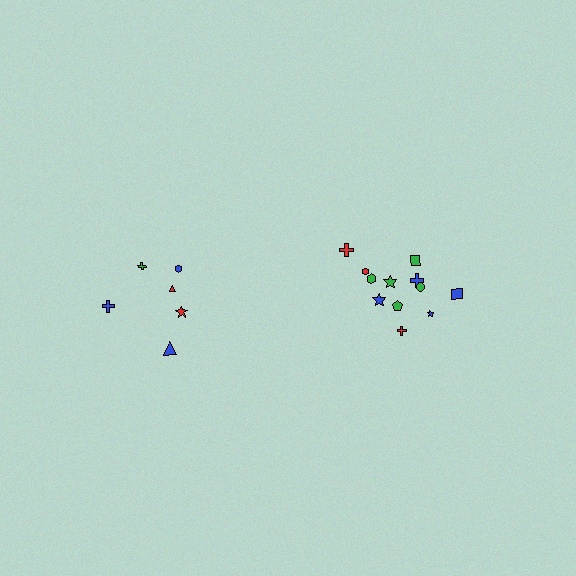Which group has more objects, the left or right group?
The right group.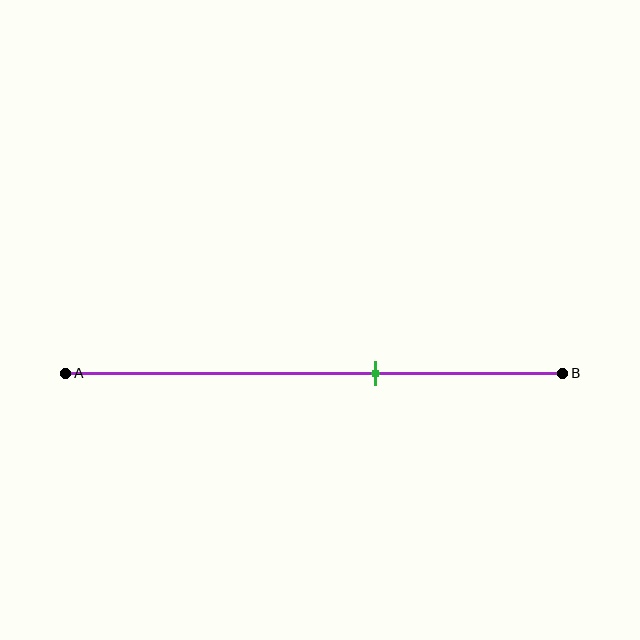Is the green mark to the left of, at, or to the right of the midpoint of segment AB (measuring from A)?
The green mark is to the right of the midpoint of segment AB.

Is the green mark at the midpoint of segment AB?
No, the mark is at about 60% from A, not at the 50% midpoint.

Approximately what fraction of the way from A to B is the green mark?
The green mark is approximately 60% of the way from A to B.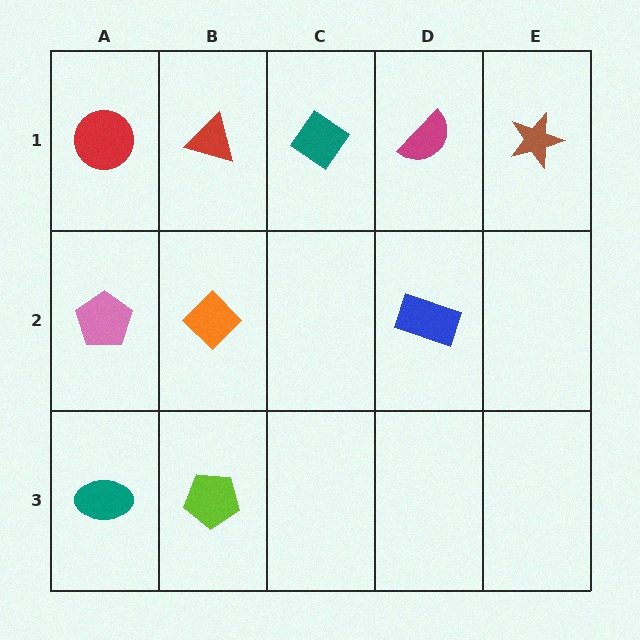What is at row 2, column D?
A blue rectangle.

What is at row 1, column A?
A red circle.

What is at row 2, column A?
A pink pentagon.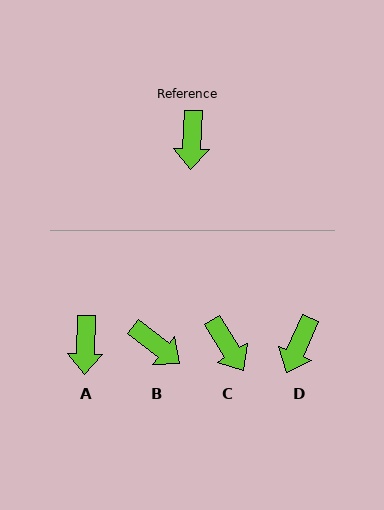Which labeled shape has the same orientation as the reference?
A.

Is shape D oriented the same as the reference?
No, it is off by about 21 degrees.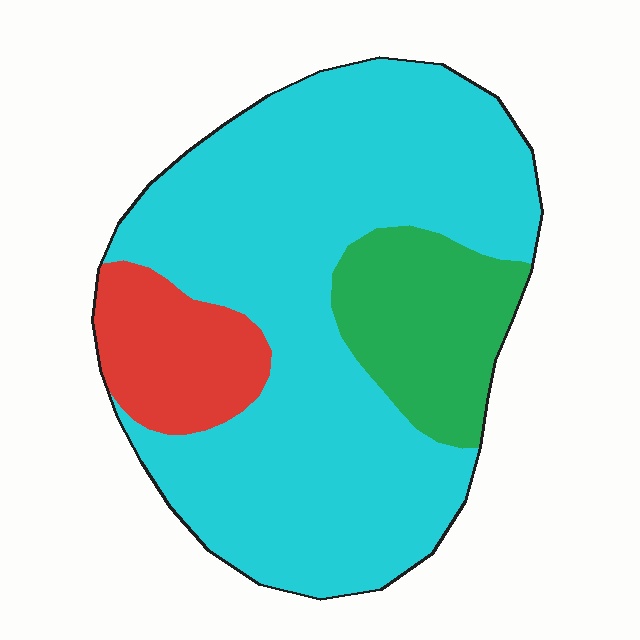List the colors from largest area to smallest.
From largest to smallest: cyan, green, red.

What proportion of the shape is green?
Green covers 17% of the shape.